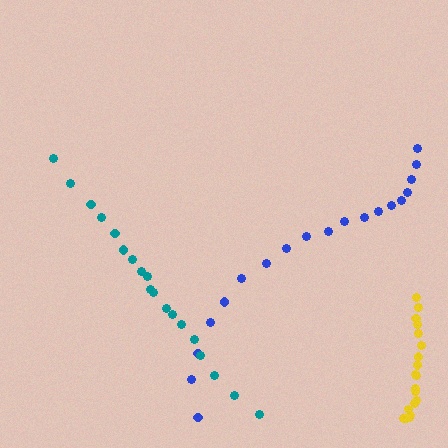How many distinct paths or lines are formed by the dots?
There are 3 distinct paths.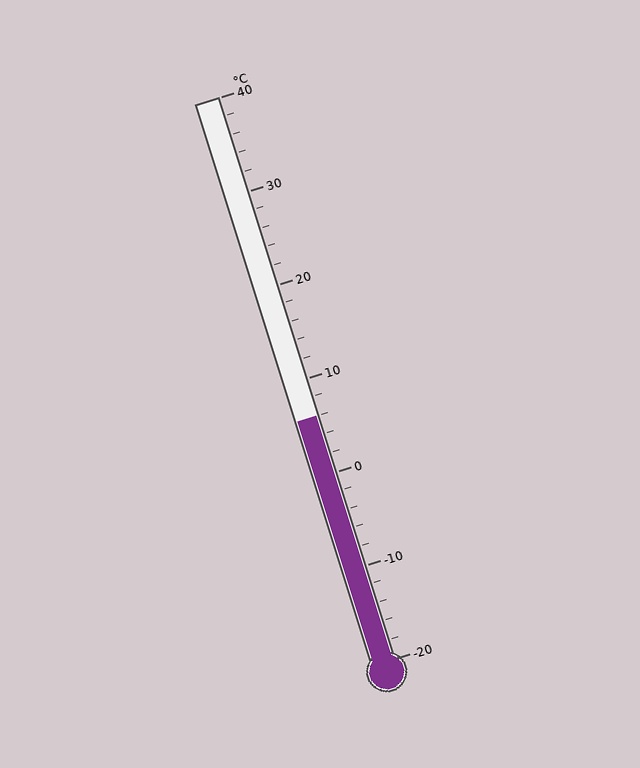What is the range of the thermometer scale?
The thermometer scale ranges from -20°C to 40°C.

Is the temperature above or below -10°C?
The temperature is above -10°C.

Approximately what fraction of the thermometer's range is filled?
The thermometer is filled to approximately 45% of its range.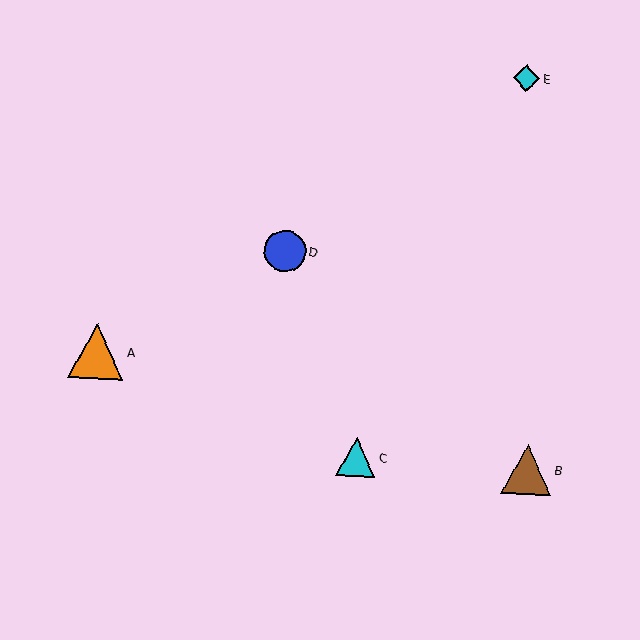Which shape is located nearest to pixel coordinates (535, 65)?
The cyan diamond (labeled E) at (526, 78) is nearest to that location.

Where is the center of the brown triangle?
The center of the brown triangle is at (527, 469).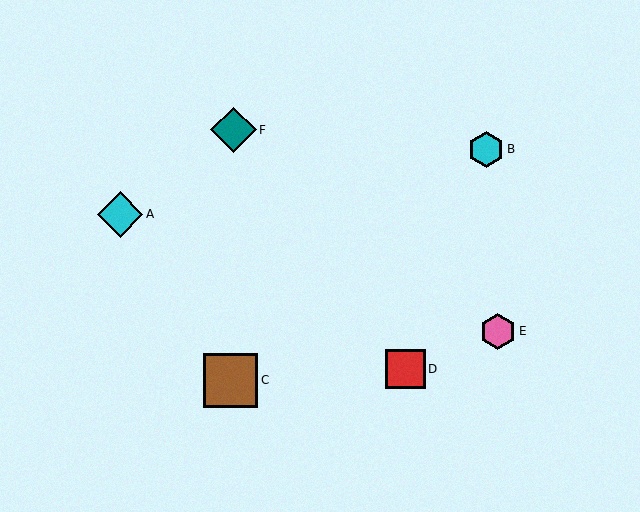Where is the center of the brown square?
The center of the brown square is at (231, 380).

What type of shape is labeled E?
Shape E is a pink hexagon.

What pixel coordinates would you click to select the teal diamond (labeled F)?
Click at (233, 130) to select the teal diamond F.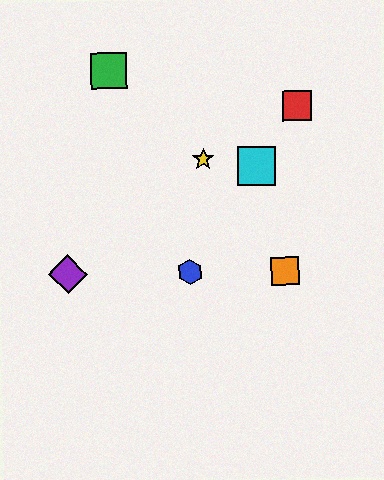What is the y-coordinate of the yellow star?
The yellow star is at y≈159.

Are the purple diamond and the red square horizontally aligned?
No, the purple diamond is at y≈274 and the red square is at y≈106.